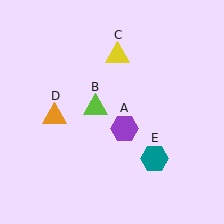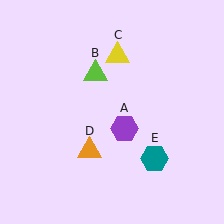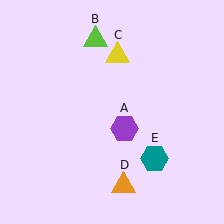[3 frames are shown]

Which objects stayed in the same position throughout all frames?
Purple hexagon (object A) and yellow triangle (object C) and teal hexagon (object E) remained stationary.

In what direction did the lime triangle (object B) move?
The lime triangle (object B) moved up.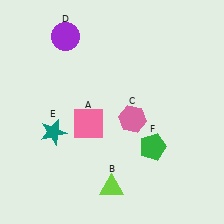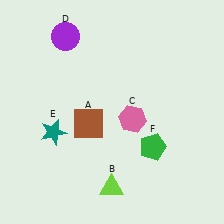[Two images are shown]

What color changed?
The square (A) changed from pink in Image 1 to brown in Image 2.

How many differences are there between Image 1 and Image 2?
There is 1 difference between the two images.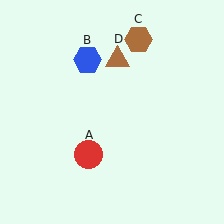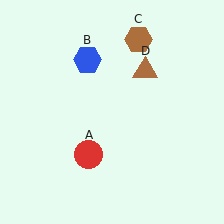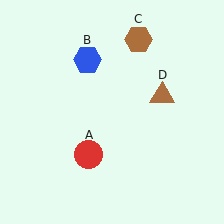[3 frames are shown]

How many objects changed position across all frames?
1 object changed position: brown triangle (object D).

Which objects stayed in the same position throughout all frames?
Red circle (object A) and blue hexagon (object B) and brown hexagon (object C) remained stationary.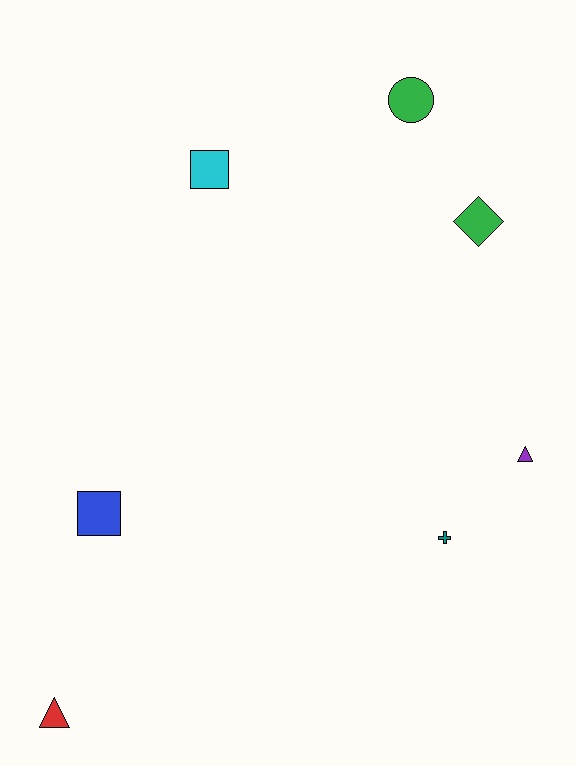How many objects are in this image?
There are 7 objects.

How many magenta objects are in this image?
There are no magenta objects.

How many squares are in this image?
There are 2 squares.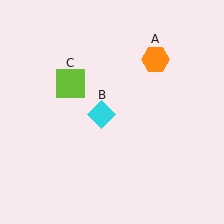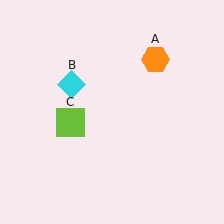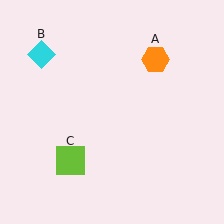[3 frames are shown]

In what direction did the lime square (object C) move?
The lime square (object C) moved down.